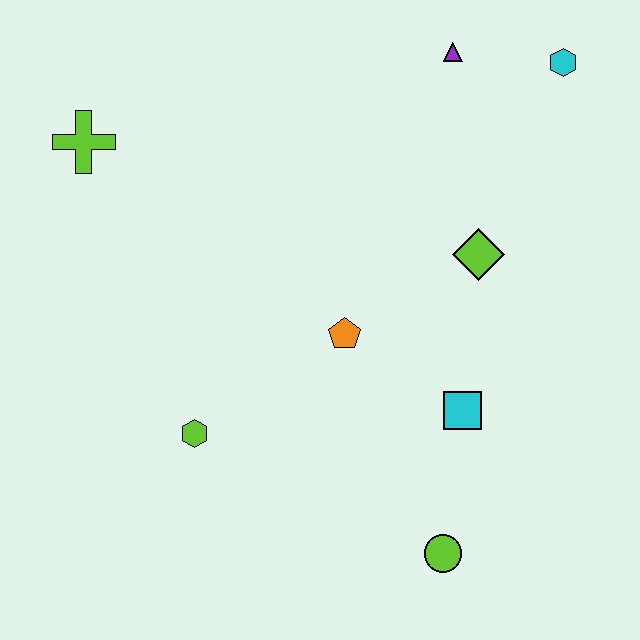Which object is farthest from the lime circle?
The lime cross is farthest from the lime circle.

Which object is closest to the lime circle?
The cyan square is closest to the lime circle.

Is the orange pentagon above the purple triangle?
No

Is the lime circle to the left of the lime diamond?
Yes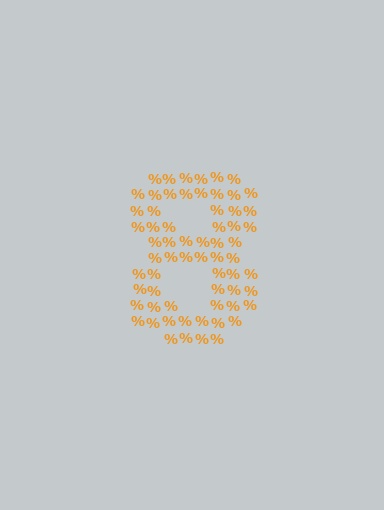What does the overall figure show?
The overall figure shows the digit 8.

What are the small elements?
The small elements are percent signs.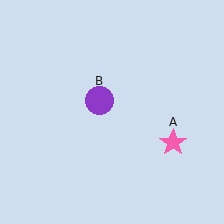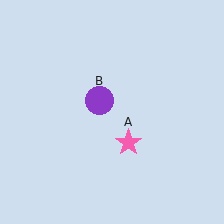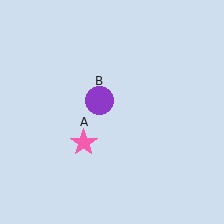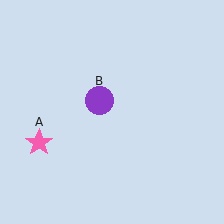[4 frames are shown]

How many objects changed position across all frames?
1 object changed position: pink star (object A).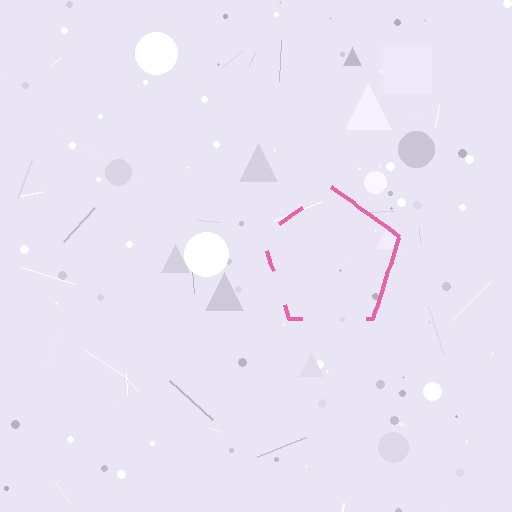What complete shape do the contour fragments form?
The contour fragments form a pentagon.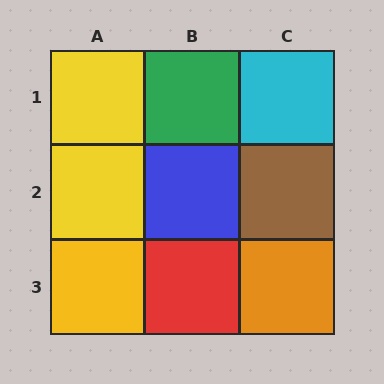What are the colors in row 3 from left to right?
Yellow, red, orange.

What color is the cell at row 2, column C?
Brown.